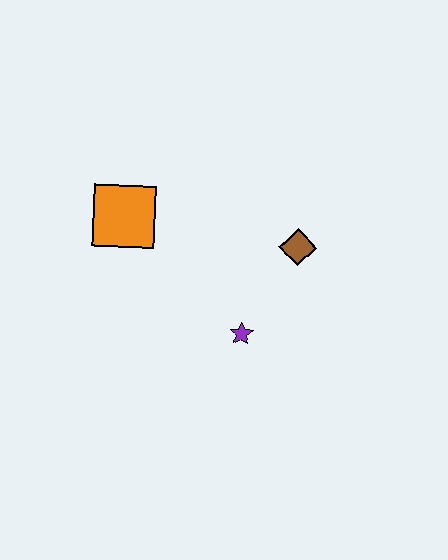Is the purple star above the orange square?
No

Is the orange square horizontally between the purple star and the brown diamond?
No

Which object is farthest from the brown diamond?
The orange square is farthest from the brown diamond.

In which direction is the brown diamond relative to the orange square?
The brown diamond is to the right of the orange square.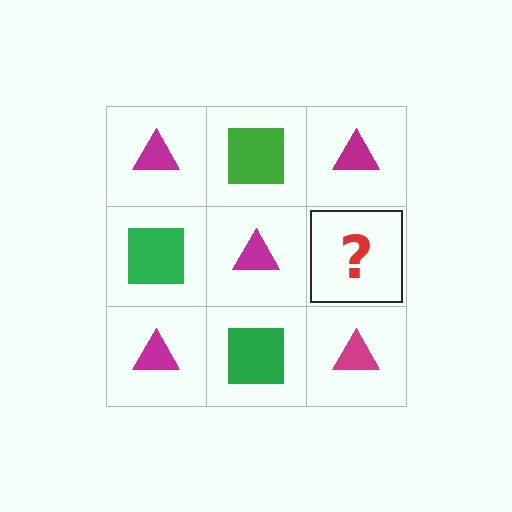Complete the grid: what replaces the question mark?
The question mark should be replaced with a green square.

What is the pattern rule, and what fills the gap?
The rule is that it alternates magenta triangle and green square in a checkerboard pattern. The gap should be filled with a green square.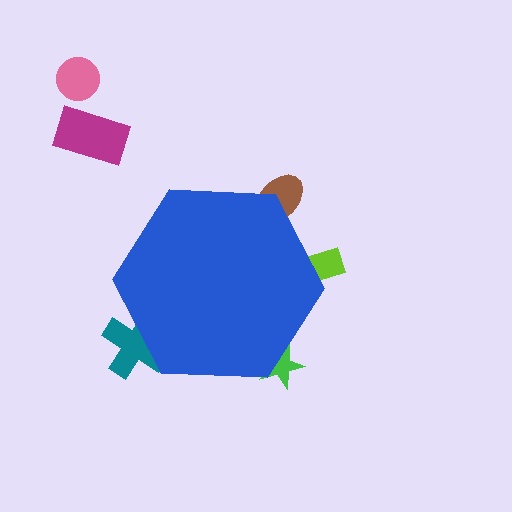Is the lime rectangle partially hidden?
Yes, the lime rectangle is partially hidden behind the blue hexagon.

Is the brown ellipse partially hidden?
Yes, the brown ellipse is partially hidden behind the blue hexagon.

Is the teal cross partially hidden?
Yes, the teal cross is partially hidden behind the blue hexagon.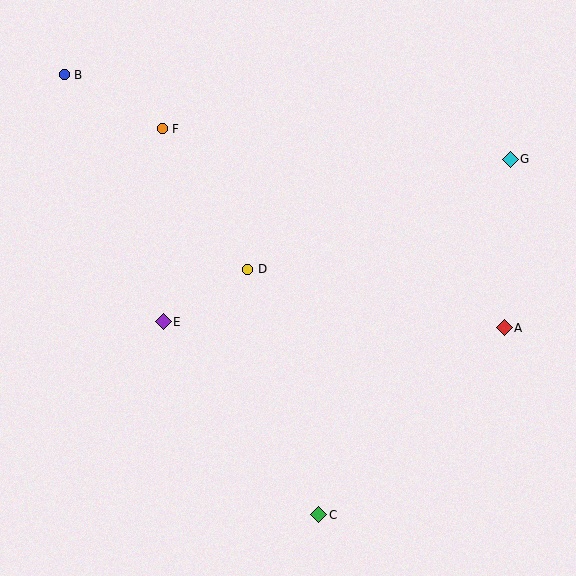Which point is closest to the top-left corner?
Point B is closest to the top-left corner.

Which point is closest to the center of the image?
Point D at (248, 269) is closest to the center.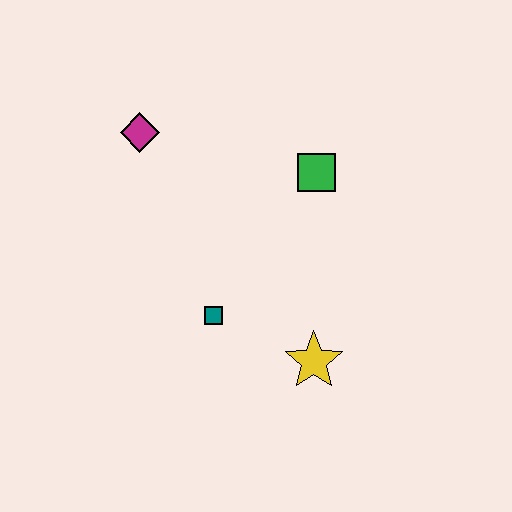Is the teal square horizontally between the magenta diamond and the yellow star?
Yes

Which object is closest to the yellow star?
The teal square is closest to the yellow star.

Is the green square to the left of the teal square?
No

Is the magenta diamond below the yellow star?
No